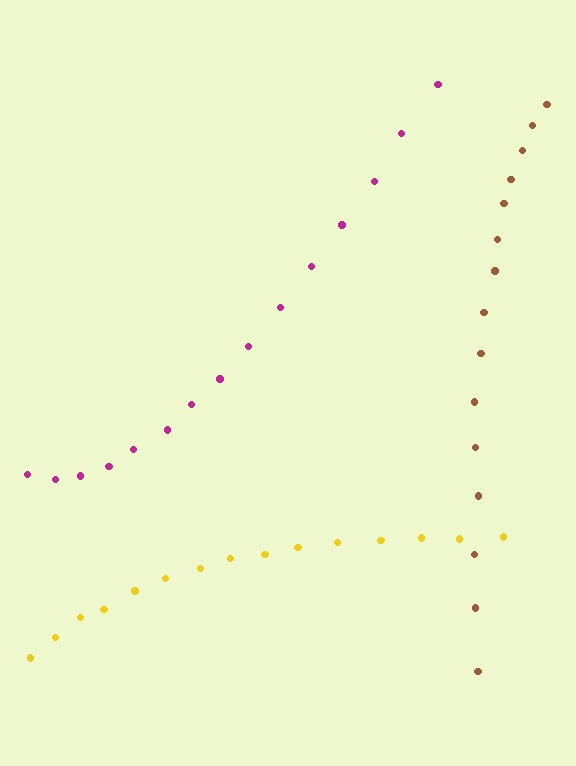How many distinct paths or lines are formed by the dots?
There are 3 distinct paths.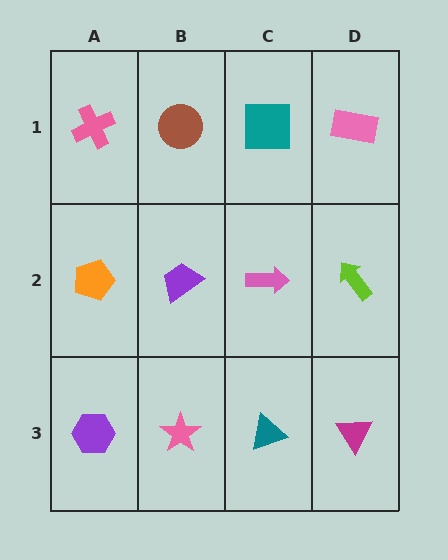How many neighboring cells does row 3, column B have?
3.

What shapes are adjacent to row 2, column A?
A pink cross (row 1, column A), a purple hexagon (row 3, column A), a purple trapezoid (row 2, column B).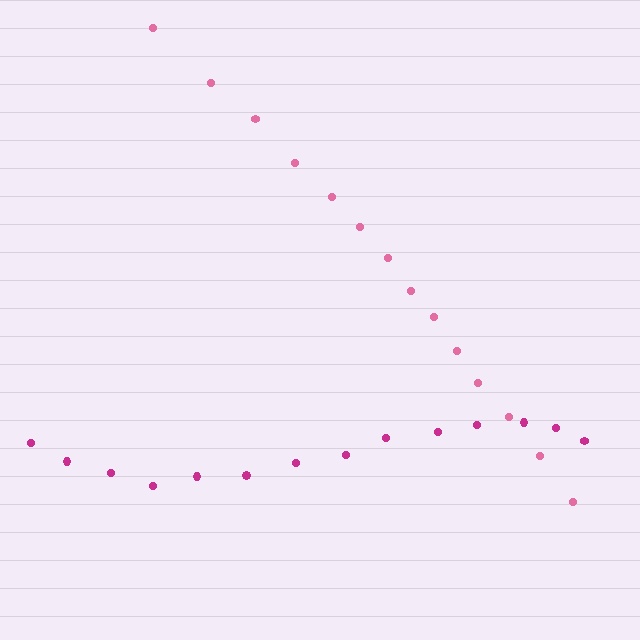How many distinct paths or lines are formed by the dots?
There are 2 distinct paths.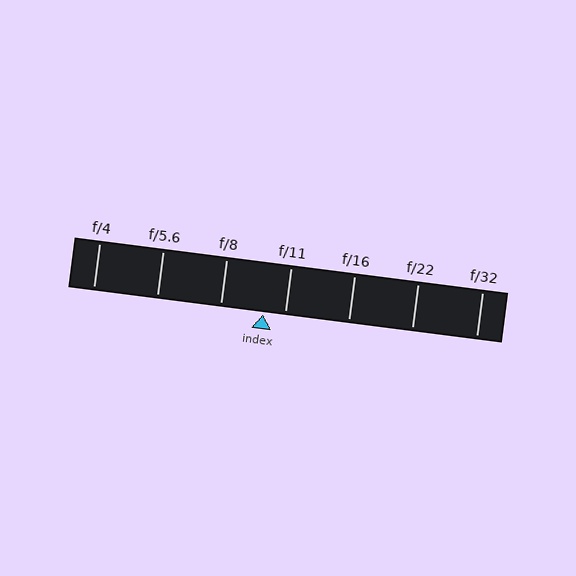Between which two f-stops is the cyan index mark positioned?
The index mark is between f/8 and f/11.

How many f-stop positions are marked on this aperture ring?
There are 7 f-stop positions marked.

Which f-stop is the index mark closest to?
The index mark is closest to f/11.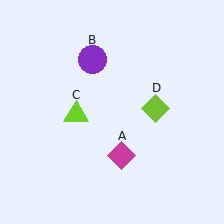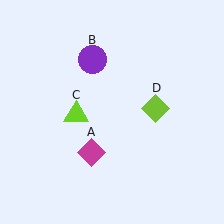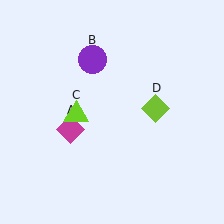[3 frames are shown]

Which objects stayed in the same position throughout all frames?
Purple circle (object B) and lime triangle (object C) and lime diamond (object D) remained stationary.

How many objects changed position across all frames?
1 object changed position: magenta diamond (object A).